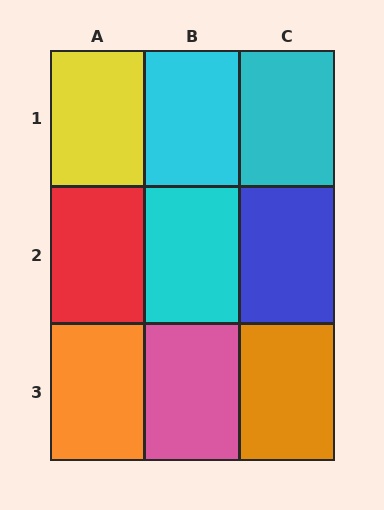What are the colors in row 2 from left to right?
Red, cyan, blue.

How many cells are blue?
1 cell is blue.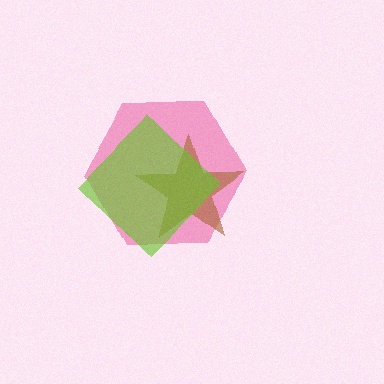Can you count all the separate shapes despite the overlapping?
Yes, there are 3 separate shapes.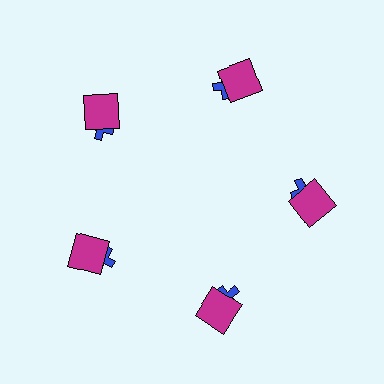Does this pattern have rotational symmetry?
Yes, this pattern has 5-fold rotational symmetry. It looks the same after rotating 72 degrees around the center.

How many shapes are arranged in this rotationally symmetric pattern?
There are 10 shapes, arranged in 5 groups of 2.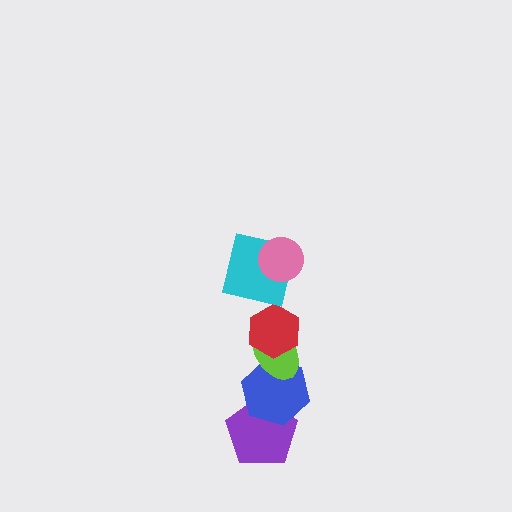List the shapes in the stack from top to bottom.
From top to bottom: the pink circle, the cyan square, the red hexagon, the lime ellipse, the blue hexagon, the purple pentagon.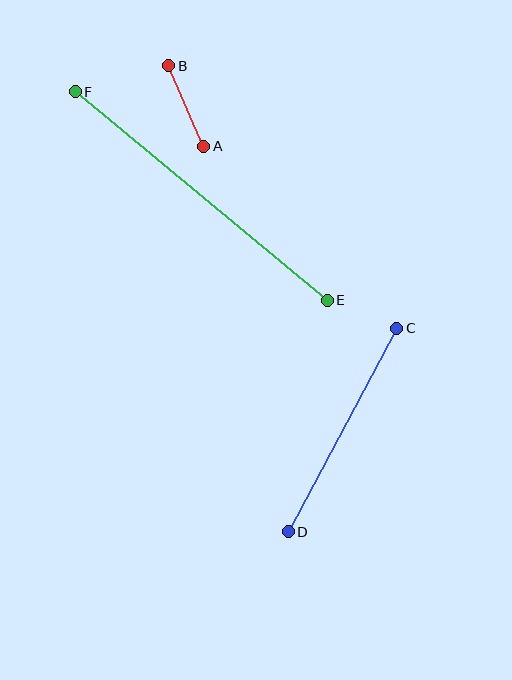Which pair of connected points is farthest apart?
Points E and F are farthest apart.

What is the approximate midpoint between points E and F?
The midpoint is at approximately (201, 196) pixels.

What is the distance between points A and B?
The distance is approximately 88 pixels.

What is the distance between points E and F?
The distance is approximately 327 pixels.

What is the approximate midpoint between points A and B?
The midpoint is at approximately (186, 106) pixels.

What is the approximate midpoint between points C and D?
The midpoint is at approximately (342, 430) pixels.